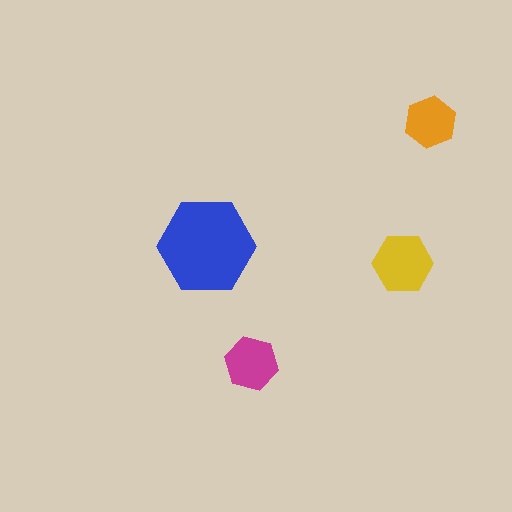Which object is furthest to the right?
The orange hexagon is rightmost.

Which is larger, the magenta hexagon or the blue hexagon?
The blue one.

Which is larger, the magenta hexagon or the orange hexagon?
The magenta one.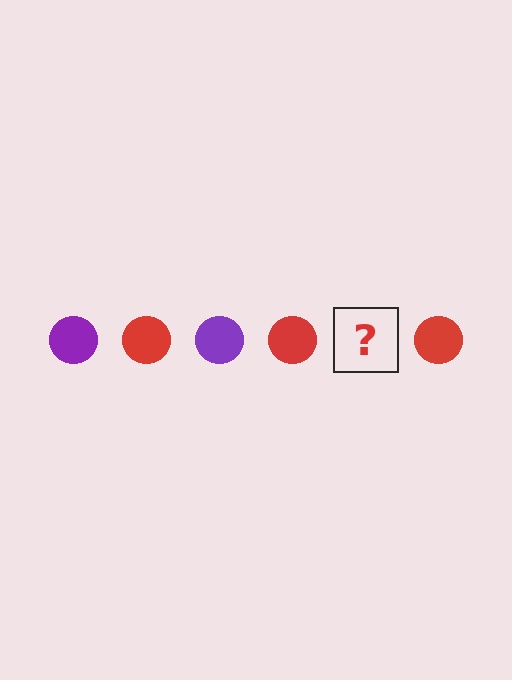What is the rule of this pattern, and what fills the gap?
The rule is that the pattern cycles through purple, red circles. The gap should be filled with a purple circle.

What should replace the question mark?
The question mark should be replaced with a purple circle.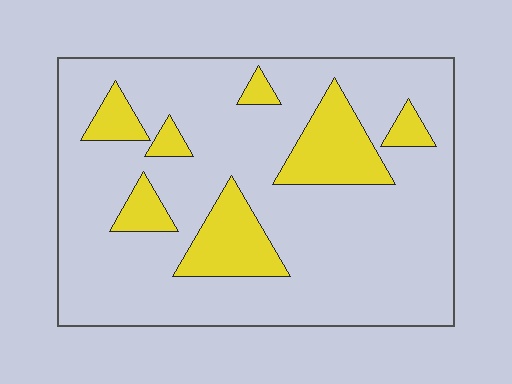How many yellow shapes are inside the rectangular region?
7.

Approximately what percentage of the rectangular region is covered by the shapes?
Approximately 20%.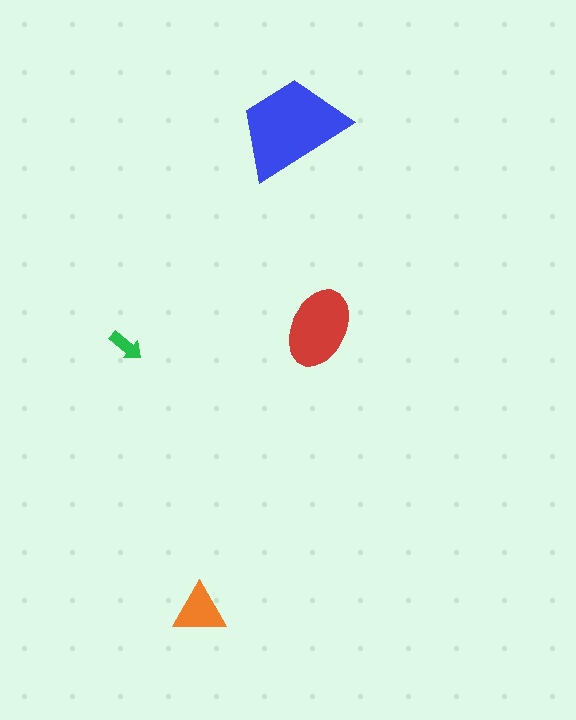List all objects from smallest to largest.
The green arrow, the orange triangle, the red ellipse, the blue trapezoid.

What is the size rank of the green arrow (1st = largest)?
4th.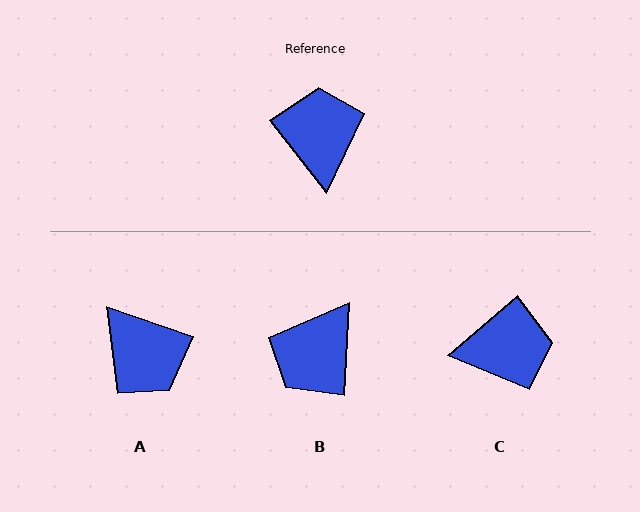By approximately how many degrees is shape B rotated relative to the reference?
Approximately 139 degrees counter-clockwise.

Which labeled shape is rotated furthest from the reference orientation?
A, about 147 degrees away.